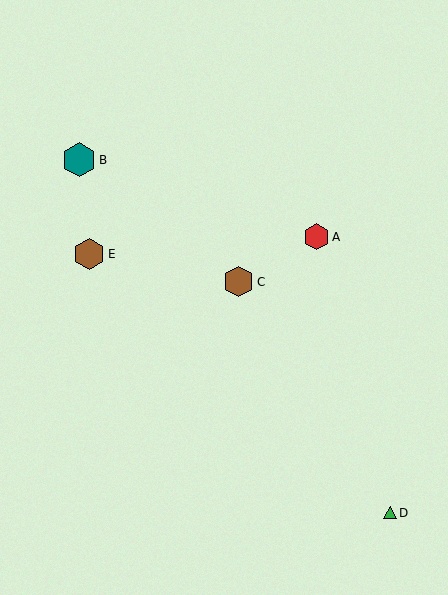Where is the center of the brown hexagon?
The center of the brown hexagon is at (239, 282).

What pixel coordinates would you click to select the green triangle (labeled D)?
Click at (390, 513) to select the green triangle D.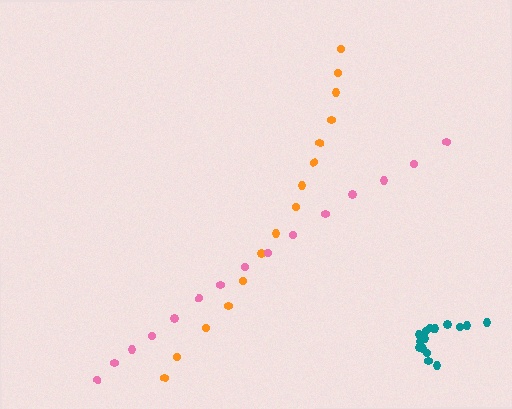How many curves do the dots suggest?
There are 3 distinct paths.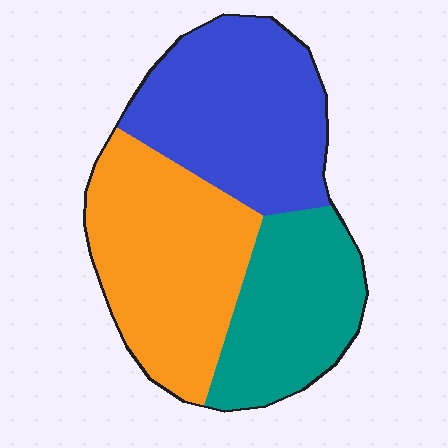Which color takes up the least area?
Teal, at roughly 25%.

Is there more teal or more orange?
Orange.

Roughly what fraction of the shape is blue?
Blue covers 36% of the shape.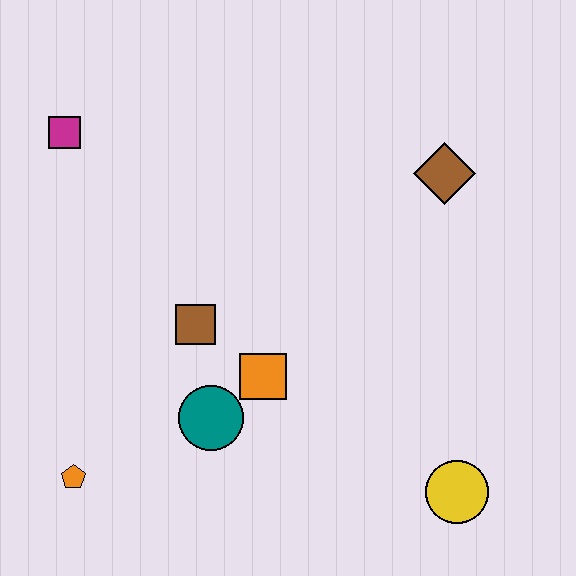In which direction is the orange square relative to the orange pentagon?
The orange square is to the right of the orange pentagon.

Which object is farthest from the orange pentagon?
The brown diamond is farthest from the orange pentagon.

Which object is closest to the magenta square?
The brown square is closest to the magenta square.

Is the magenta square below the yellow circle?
No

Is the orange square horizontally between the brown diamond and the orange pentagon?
Yes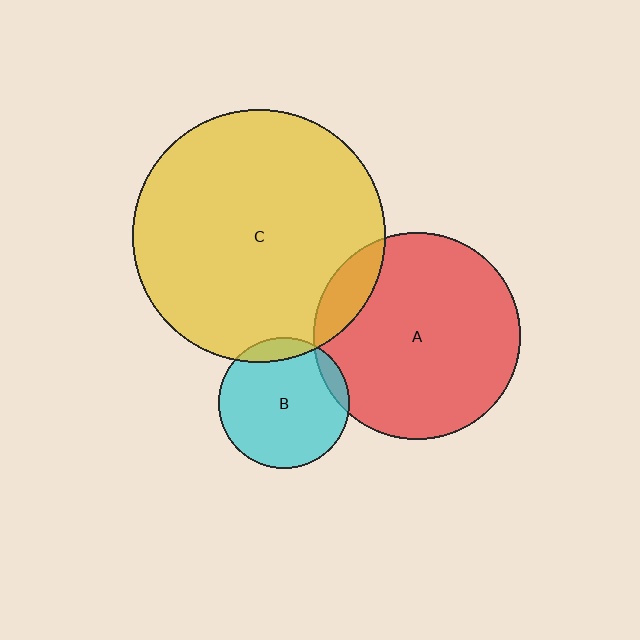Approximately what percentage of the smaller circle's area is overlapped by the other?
Approximately 10%.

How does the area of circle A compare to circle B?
Approximately 2.5 times.